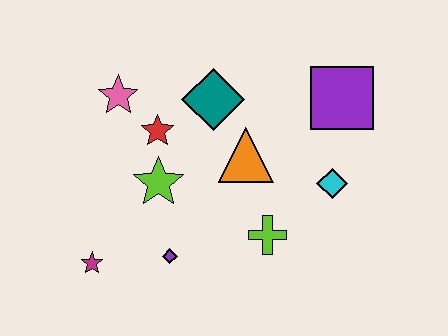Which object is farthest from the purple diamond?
The purple square is farthest from the purple diamond.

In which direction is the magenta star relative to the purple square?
The magenta star is to the left of the purple square.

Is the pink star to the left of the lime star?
Yes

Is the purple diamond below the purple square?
Yes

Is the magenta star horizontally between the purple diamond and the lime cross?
No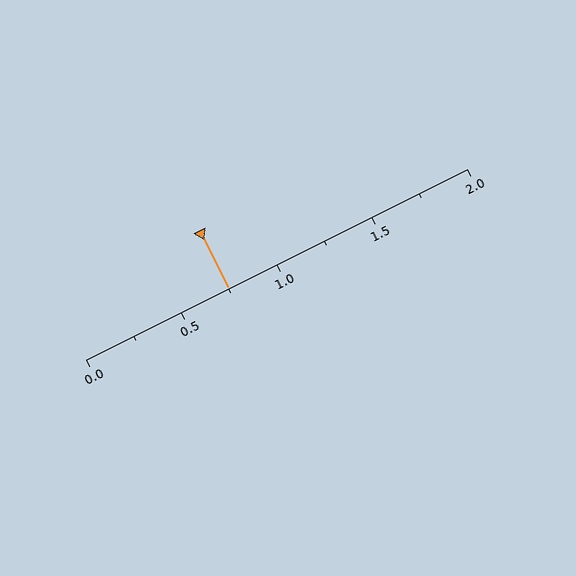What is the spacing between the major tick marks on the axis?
The major ticks are spaced 0.5 apart.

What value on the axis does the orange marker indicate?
The marker indicates approximately 0.75.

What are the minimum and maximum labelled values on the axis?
The axis runs from 0.0 to 2.0.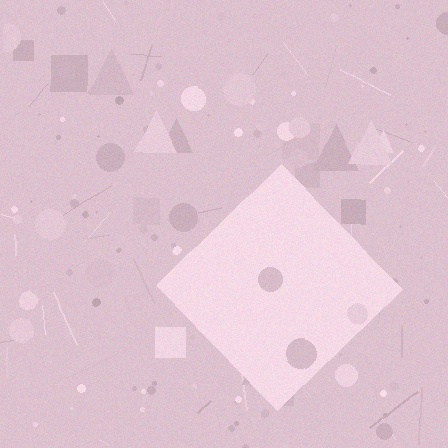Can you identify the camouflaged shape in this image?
The camouflaged shape is a diamond.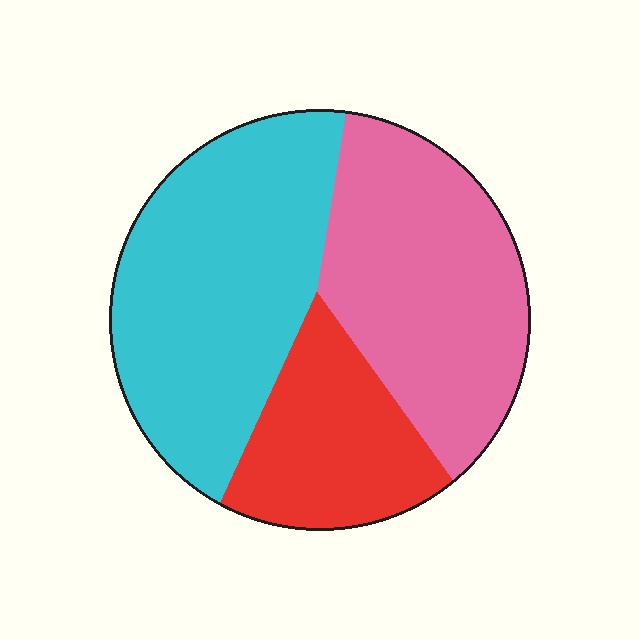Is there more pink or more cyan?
Cyan.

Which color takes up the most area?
Cyan, at roughly 40%.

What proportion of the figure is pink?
Pink covers roughly 35% of the figure.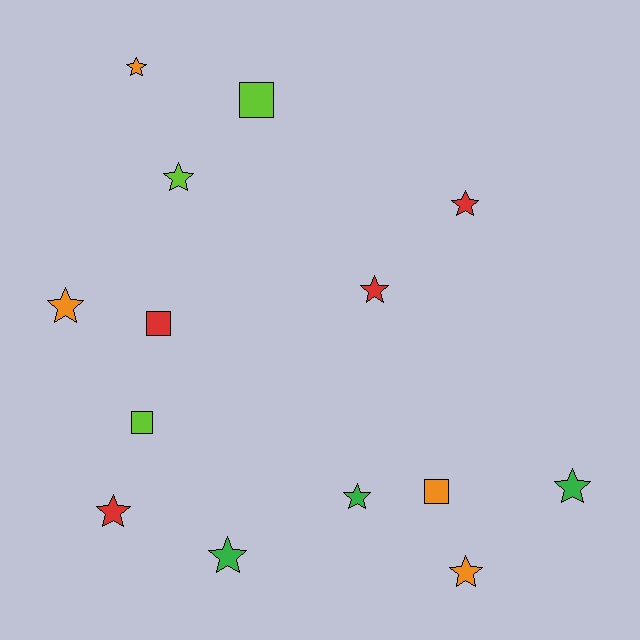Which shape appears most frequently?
Star, with 10 objects.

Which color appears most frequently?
Red, with 4 objects.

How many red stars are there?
There are 3 red stars.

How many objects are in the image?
There are 14 objects.